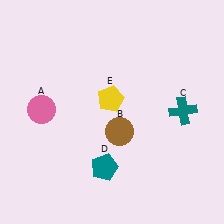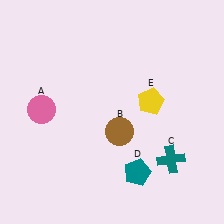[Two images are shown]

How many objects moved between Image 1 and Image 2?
3 objects moved between the two images.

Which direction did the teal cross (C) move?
The teal cross (C) moved down.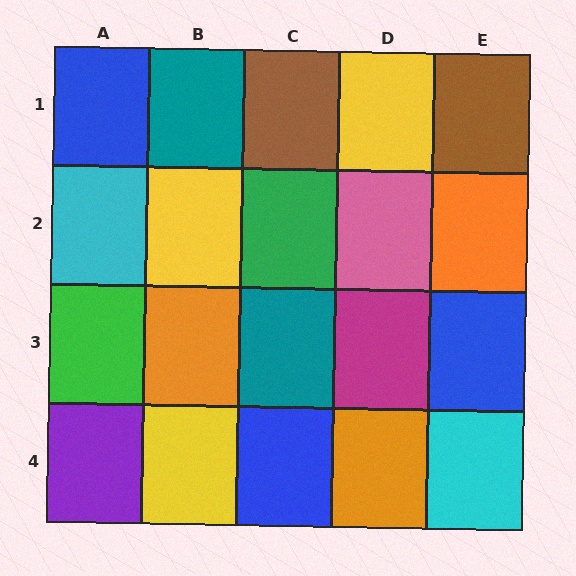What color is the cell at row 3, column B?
Orange.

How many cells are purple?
1 cell is purple.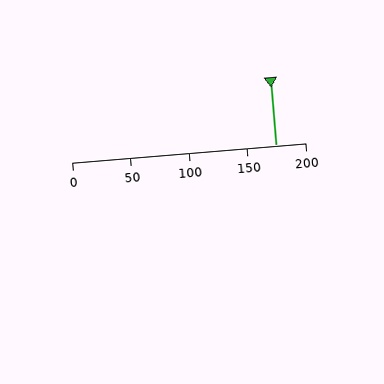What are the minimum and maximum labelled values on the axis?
The axis runs from 0 to 200.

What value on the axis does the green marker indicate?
The marker indicates approximately 175.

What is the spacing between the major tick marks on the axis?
The major ticks are spaced 50 apart.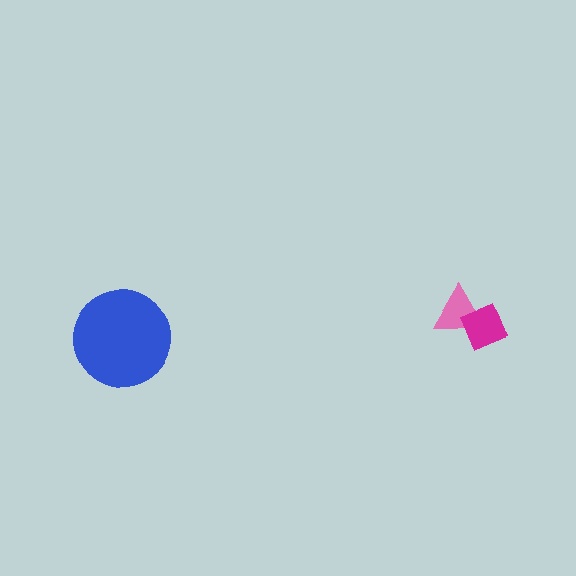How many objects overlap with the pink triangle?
1 object overlaps with the pink triangle.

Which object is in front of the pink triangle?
The magenta diamond is in front of the pink triangle.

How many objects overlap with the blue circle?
0 objects overlap with the blue circle.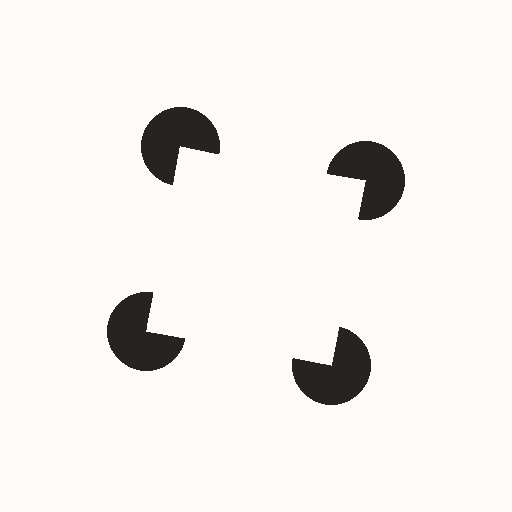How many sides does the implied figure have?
4 sides.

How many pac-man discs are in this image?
There are 4 — one at each vertex of the illusory square.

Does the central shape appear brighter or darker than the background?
It typically appears slightly brighter than the background, even though no actual brightness change is drawn.